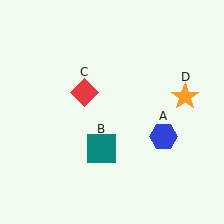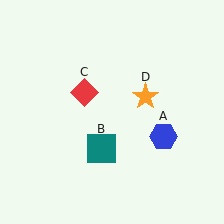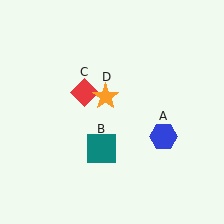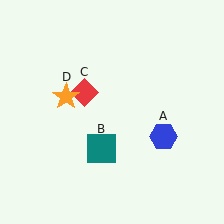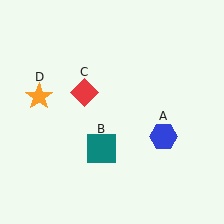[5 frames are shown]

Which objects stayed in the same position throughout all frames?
Blue hexagon (object A) and teal square (object B) and red diamond (object C) remained stationary.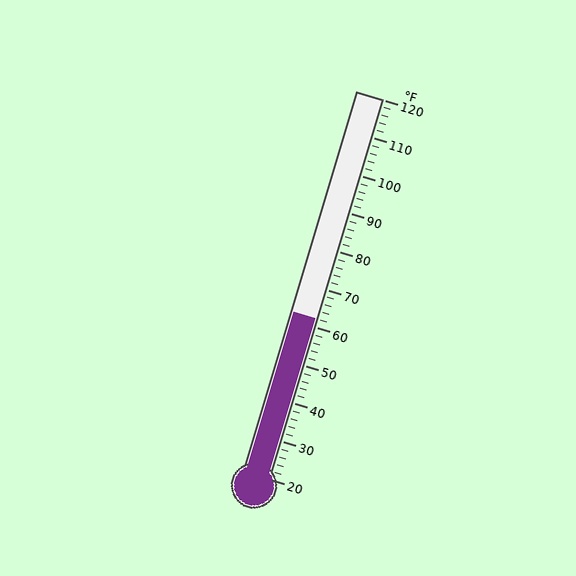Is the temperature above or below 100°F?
The temperature is below 100°F.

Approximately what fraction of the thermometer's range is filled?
The thermometer is filled to approximately 40% of its range.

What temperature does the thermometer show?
The thermometer shows approximately 62°F.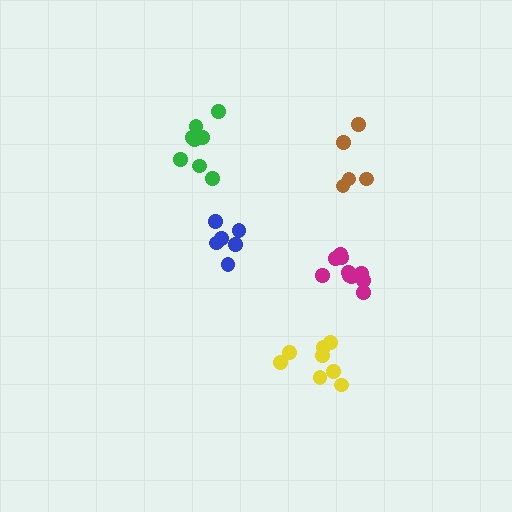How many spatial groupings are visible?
There are 5 spatial groupings.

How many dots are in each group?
Group 1: 8 dots, Group 2: 5 dots, Group 3: 6 dots, Group 4: 8 dots, Group 5: 10 dots (37 total).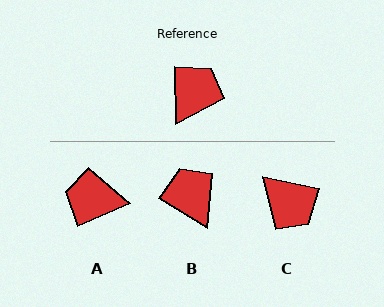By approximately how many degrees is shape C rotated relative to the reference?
Approximately 104 degrees clockwise.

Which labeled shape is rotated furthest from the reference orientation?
A, about 112 degrees away.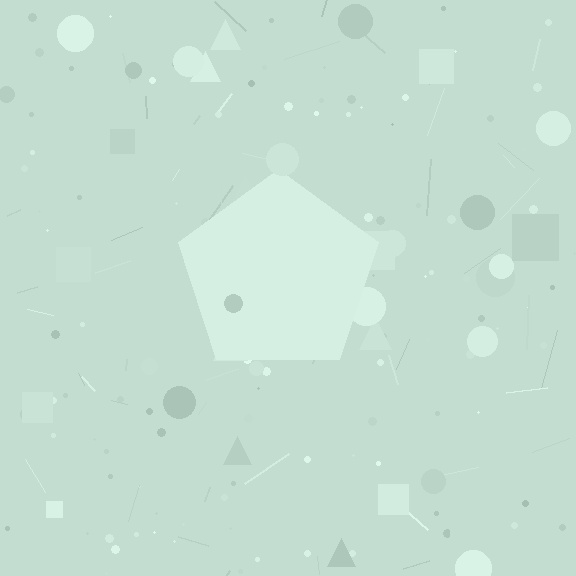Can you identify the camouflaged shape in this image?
The camouflaged shape is a pentagon.